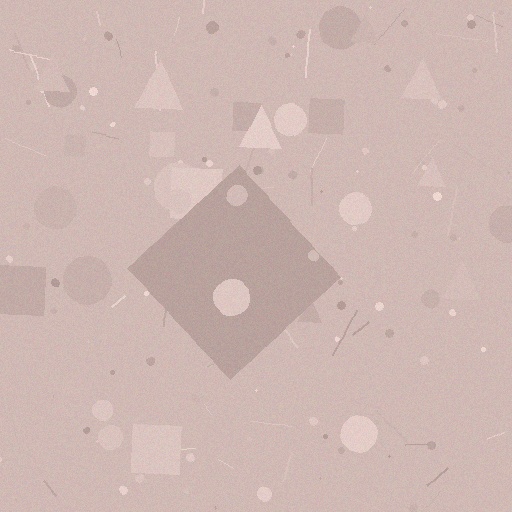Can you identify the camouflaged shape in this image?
The camouflaged shape is a diamond.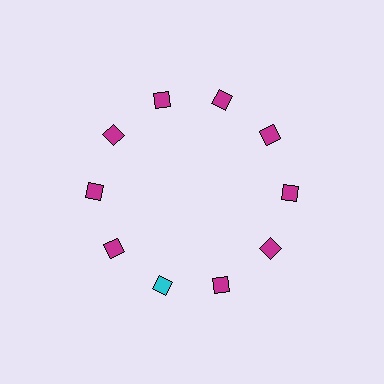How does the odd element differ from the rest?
It has a different color: cyan instead of magenta.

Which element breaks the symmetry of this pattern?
The cyan diamond at roughly the 7 o'clock position breaks the symmetry. All other shapes are magenta diamonds.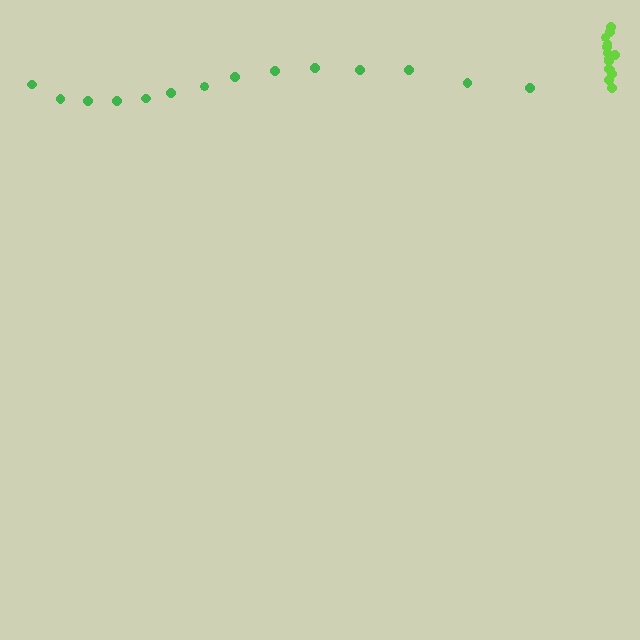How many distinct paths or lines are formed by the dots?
There are 2 distinct paths.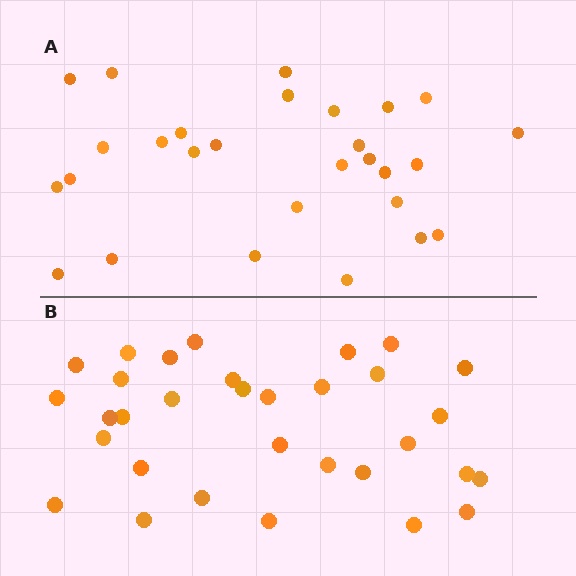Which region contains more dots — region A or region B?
Region B (the bottom region) has more dots.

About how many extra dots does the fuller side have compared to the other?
Region B has about 4 more dots than region A.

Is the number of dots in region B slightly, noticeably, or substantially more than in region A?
Region B has only slightly more — the two regions are fairly close. The ratio is roughly 1.1 to 1.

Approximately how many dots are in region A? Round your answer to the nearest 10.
About 30 dots. (The exact count is 28, which rounds to 30.)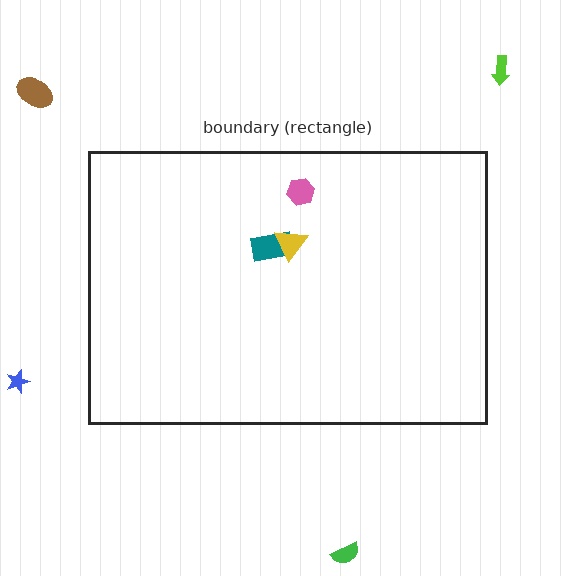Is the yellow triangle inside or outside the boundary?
Inside.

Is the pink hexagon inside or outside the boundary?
Inside.